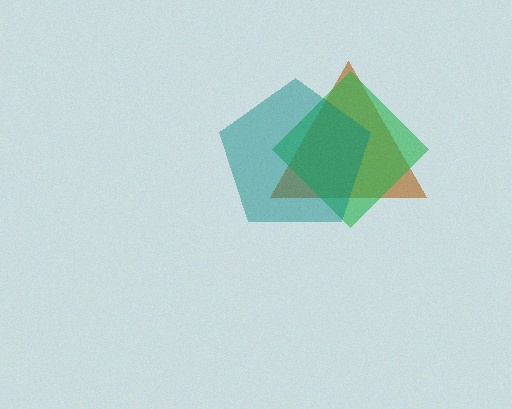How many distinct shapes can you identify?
There are 3 distinct shapes: a brown triangle, a green diamond, a teal pentagon.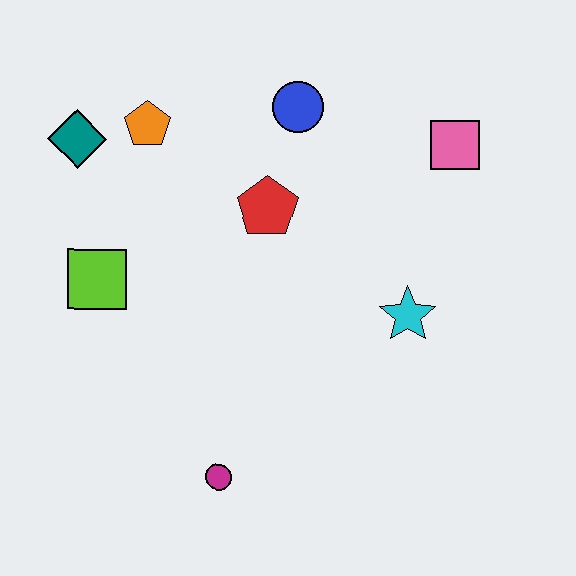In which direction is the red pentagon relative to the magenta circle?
The red pentagon is above the magenta circle.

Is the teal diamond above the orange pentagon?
No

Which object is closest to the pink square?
The blue circle is closest to the pink square.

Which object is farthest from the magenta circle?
The pink square is farthest from the magenta circle.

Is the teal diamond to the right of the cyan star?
No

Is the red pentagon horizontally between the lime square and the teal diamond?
No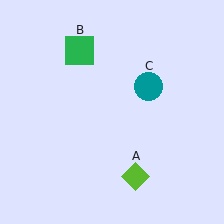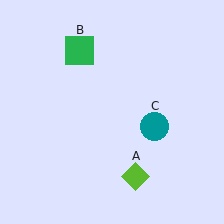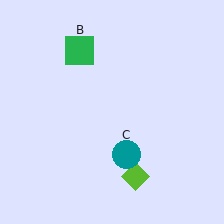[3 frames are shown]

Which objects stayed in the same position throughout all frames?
Lime diamond (object A) and green square (object B) remained stationary.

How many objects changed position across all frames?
1 object changed position: teal circle (object C).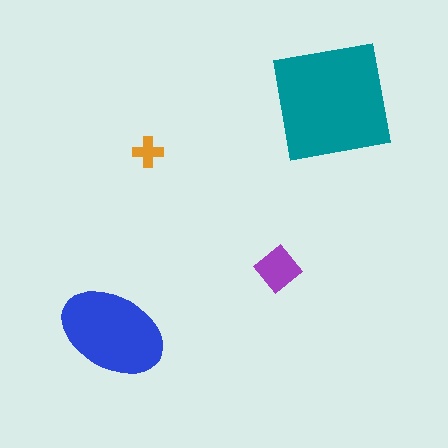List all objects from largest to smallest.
The teal square, the blue ellipse, the purple diamond, the orange cross.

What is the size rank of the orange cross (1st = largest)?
4th.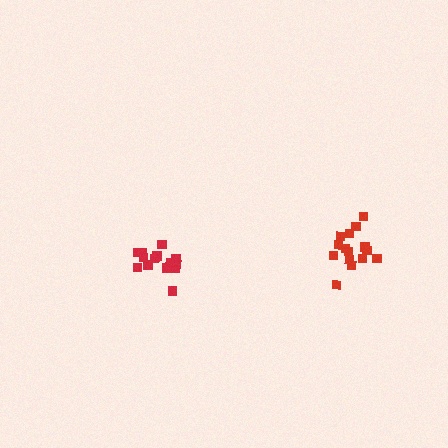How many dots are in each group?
Group 1: 15 dots, Group 2: 15 dots (30 total).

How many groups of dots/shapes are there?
There are 2 groups.